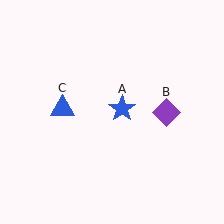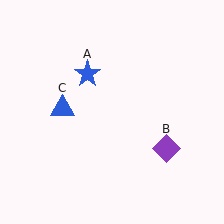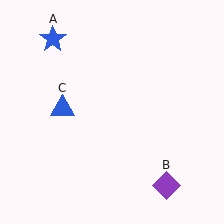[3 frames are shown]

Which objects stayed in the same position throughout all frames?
Blue triangle (object C) remained stationary.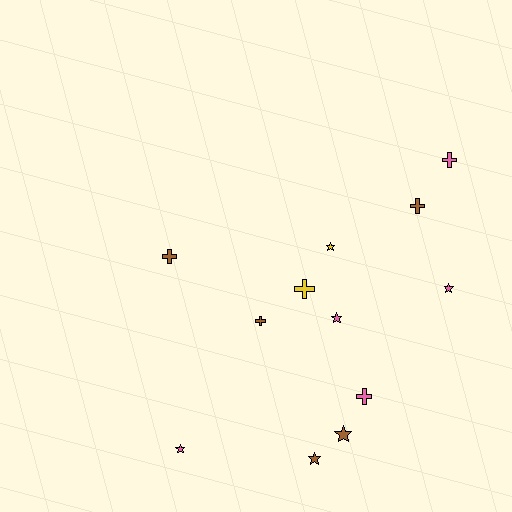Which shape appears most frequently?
Star, with 6 objects.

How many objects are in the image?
There are 12 objects.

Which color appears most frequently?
Brown, with 5 objects.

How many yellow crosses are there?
There is 1 yellow cross.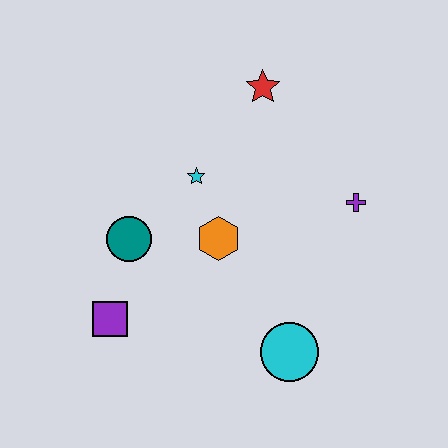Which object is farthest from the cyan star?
The cyan circle is farthest from the cyan star.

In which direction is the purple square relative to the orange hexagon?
The purple square is to the left of the orange hexagon.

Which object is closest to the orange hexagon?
The cyan star is closest to the orange hexagon.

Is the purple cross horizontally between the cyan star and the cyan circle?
No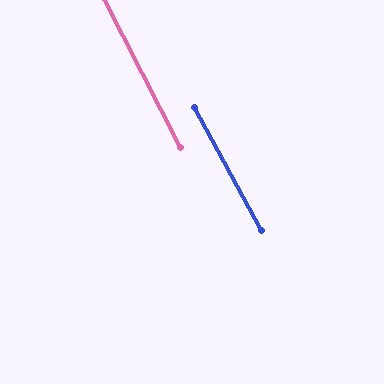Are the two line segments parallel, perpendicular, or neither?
Parallel — their directions differ by only 0.9°.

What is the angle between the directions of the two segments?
Approximately 1 degree.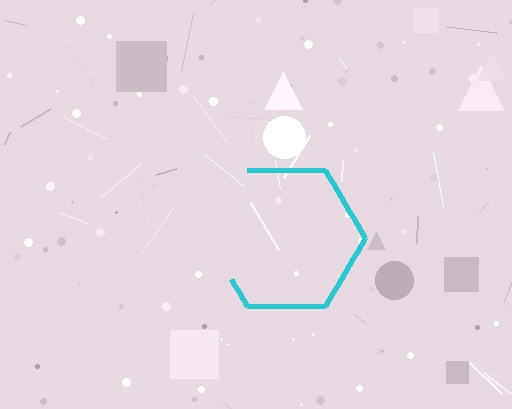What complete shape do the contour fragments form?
The contour fragments form a hexagon.